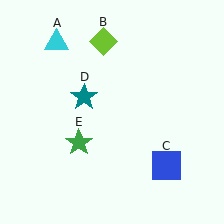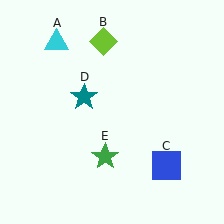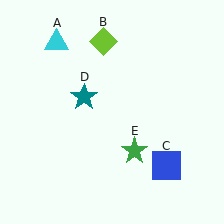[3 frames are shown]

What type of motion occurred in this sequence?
The green star (object E) rotated counterclockwise around the center of the scene.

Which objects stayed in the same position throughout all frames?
Cyan triangle (object A) and lime diamond (object B) and blue square (object C) and teal star (object D) remained stationary.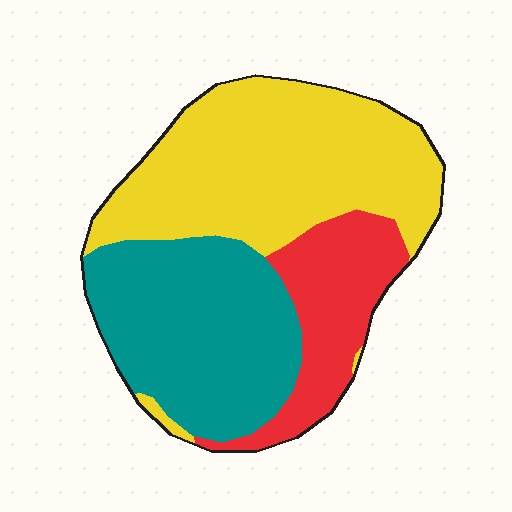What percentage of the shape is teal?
Teal takes up about one third (1/3) of the shape.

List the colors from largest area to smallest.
From largest to smallest: yellow, teal, red.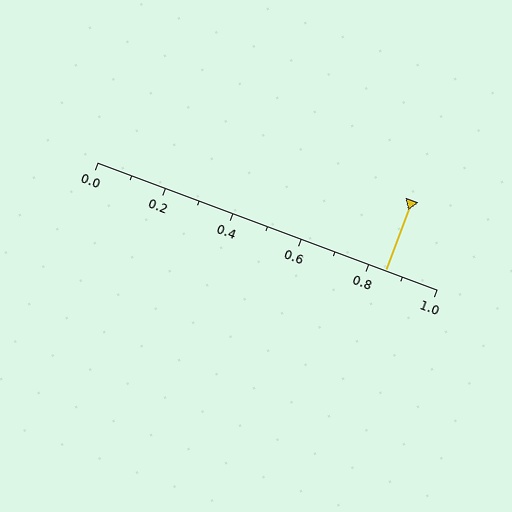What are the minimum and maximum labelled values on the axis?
The axis runs from 0.0 to 1.0.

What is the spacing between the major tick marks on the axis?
The major ticks are spaced 0.2 apart.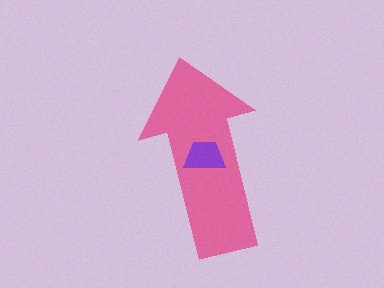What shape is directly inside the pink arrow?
The purple trapezoid.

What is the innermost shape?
The purple trapezoid.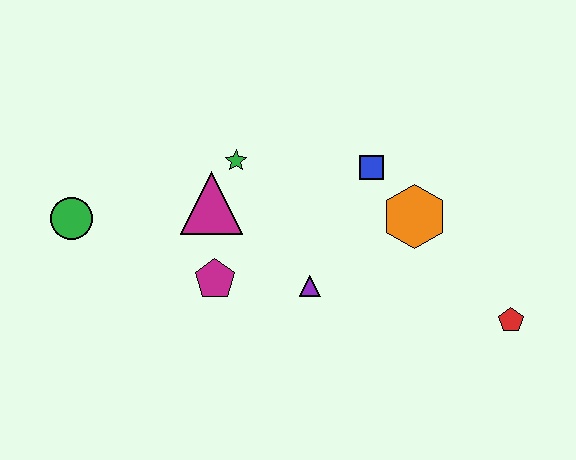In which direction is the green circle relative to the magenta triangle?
The green circle is to the left of the magenta triangle.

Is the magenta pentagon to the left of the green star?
Yes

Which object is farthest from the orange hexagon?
The green circle is farthest from the orange hexagon.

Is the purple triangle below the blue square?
Yes